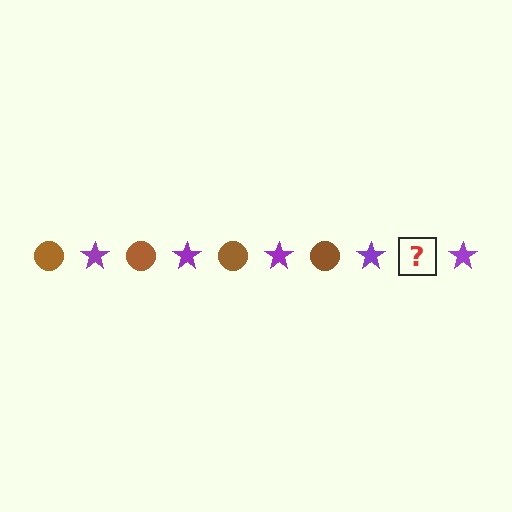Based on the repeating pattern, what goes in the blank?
The blank should be a brown circle.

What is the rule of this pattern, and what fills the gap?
The rule is that the pattern alternates between brown circle and purple star. The gap should be filled with a brown circle.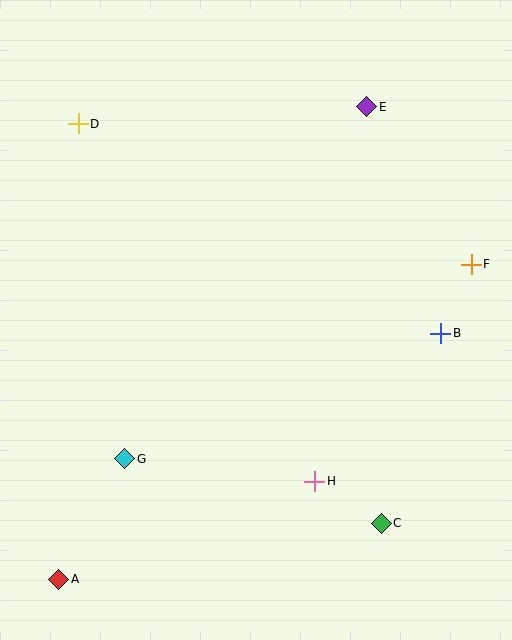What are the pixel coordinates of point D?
Point D is at (78, 124).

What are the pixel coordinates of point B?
Point B is at (441, 333).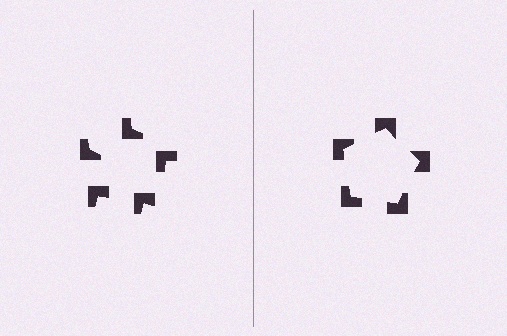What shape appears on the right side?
An illusory pentagon.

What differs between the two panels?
The notched squares are positioned identically on both sides; only the wedge orientations differ. On the right they align to a pentagon; on the left they are misaligned.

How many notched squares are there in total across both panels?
10 — 5 on each side.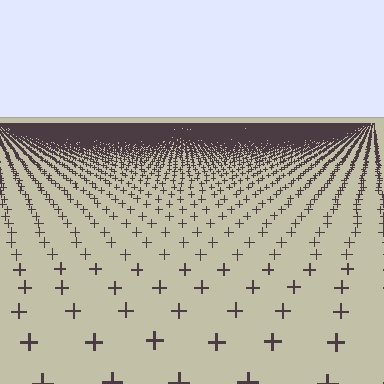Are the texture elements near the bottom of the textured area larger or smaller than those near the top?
Larger. Near the bottom, elements are closer to the viewer and appear at a bigger on-screen size.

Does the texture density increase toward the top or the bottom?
Density increases toward the top.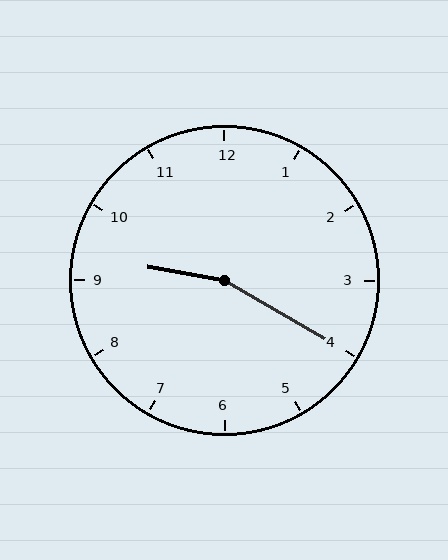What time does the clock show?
9:20.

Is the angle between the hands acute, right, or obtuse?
It is obtuse.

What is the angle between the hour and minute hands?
Approximately 160 degrees.